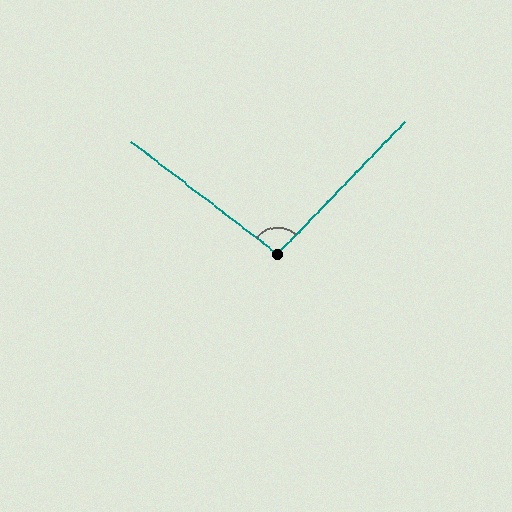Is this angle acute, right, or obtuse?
It is obtuse.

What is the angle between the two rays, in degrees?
Approximately 96 degrees.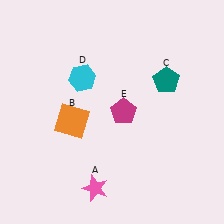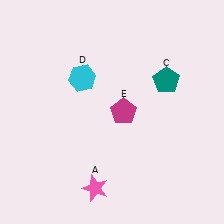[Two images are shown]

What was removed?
The orange square (B) was removed in Image 2.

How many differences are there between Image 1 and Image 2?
There is 1 difference between the two images.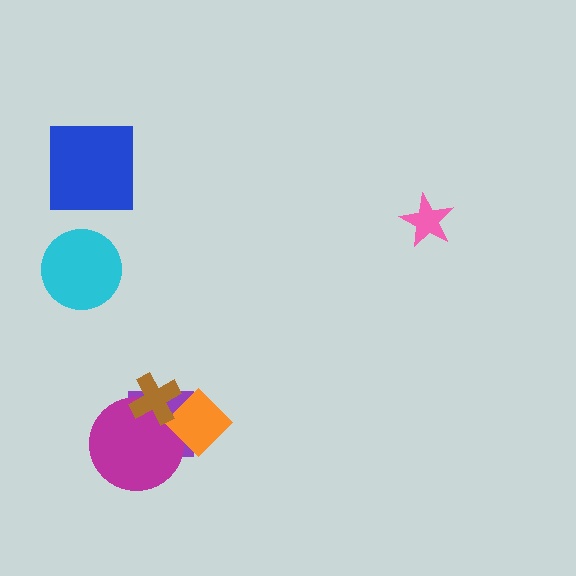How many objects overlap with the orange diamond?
3 objects overlap with the orange diamond.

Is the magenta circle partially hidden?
Yes, it is partially covered by another shape.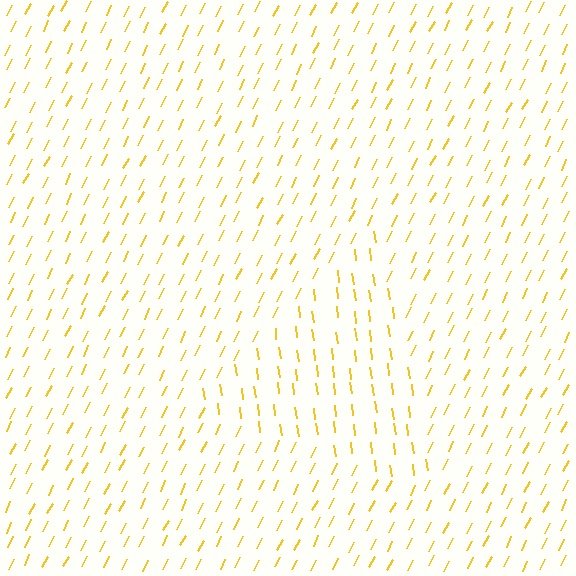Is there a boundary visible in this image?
Yes, there is a texture boundary formed by a change in line orientation.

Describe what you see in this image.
The image is filled with small yellow line segments. A triangle region in the image has lines oriented differently from the surrounding lines, creating a visible texture boundary.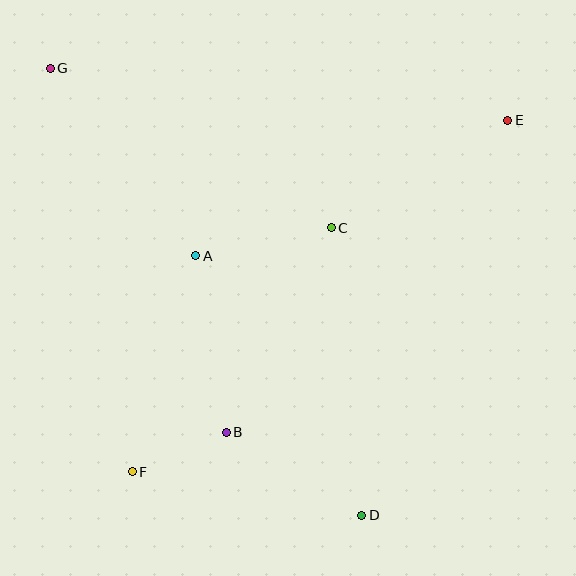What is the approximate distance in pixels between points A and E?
The distance between A and E is approximately 340 pixels.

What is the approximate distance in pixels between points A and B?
The distance between A and B is approximately 180 pixels.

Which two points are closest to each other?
Points B and F are closest to each other.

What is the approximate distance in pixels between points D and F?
The distance between D and F is approximately 234 pixels.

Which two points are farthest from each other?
Points D and G are farthest from each other.